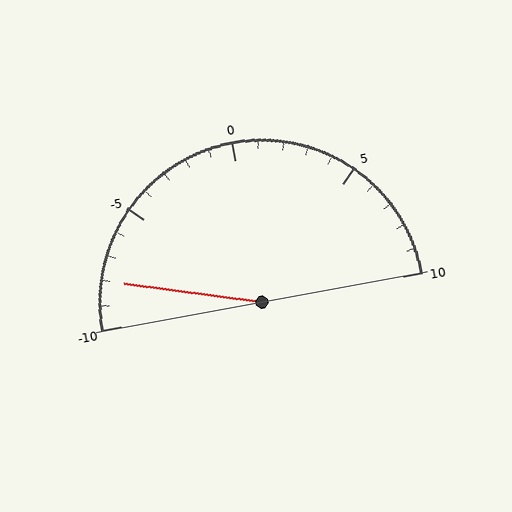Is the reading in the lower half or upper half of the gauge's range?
The reading is in the lower half of the range (-10 to 10).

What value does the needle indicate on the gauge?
The needle indicates approximately -8.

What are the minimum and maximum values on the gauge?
The gauge ranges from -10 to 10.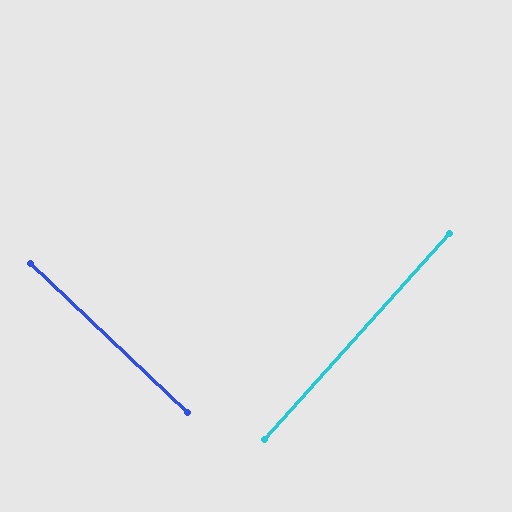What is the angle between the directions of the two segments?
Approximately 88 degrees.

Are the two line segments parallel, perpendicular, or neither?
Perpendicular — they meet at approximately 88°.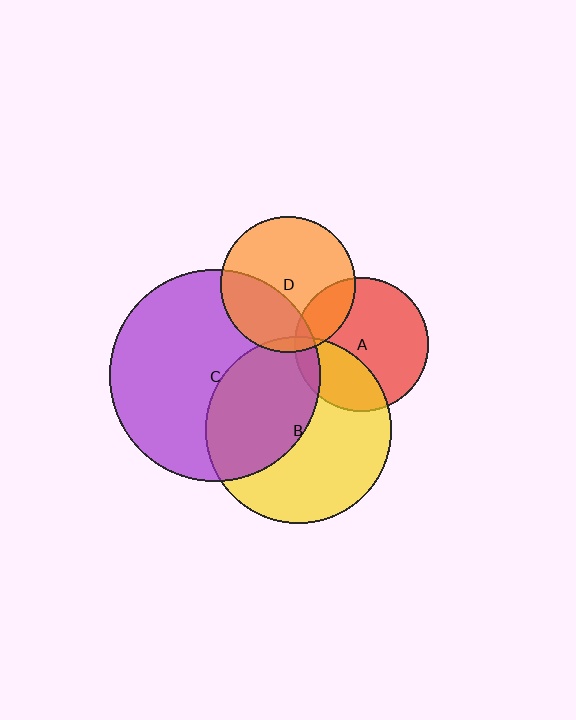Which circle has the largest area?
Circle C (purple).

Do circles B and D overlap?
Yes.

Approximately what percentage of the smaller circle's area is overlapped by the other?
Approximately 5%.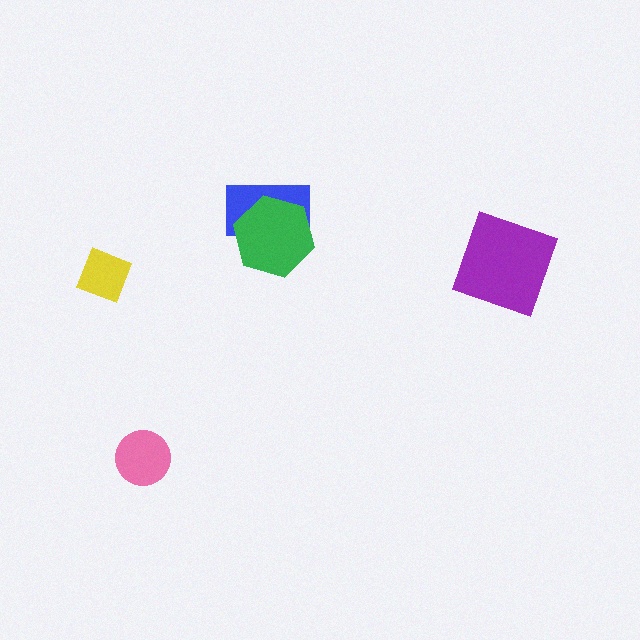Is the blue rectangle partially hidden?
Yes, it is partially covered by another shape.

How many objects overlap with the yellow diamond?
0 objects overlap with the yellow diamond.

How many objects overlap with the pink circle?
0 objects overlap with the pink circle.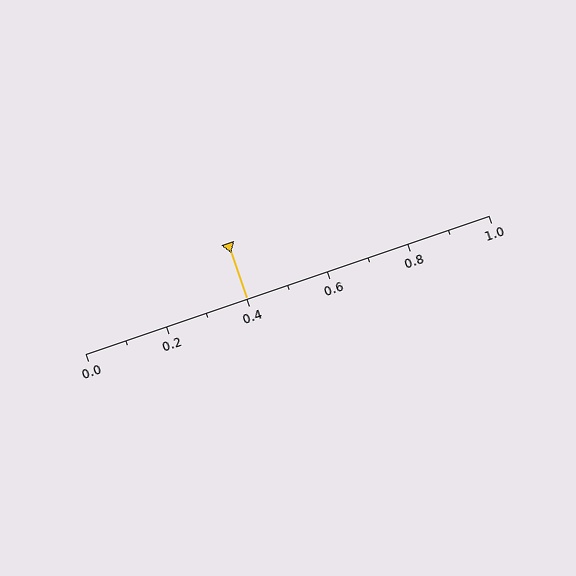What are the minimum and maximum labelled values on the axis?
The axis runs from 0.0 to 1.0.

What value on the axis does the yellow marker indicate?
The marker indicates approximately 0.4.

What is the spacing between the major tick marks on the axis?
The major ticks are spaced 0.2 apart.